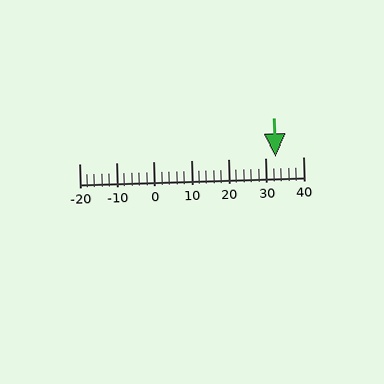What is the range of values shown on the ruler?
The ruler shows values from -20 to 40.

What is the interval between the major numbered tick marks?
The major tick marks are spaced 10 units apart.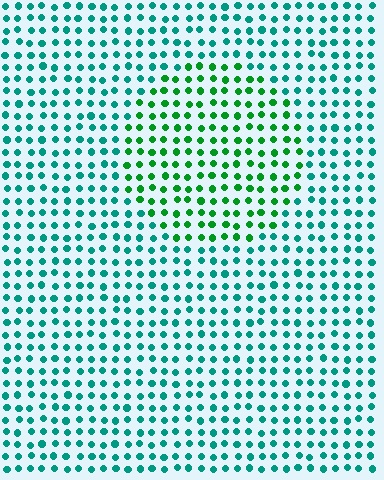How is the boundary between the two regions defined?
The boundary is defined purely by a slight shift in hue (about 39 degrees). Spacing, size, and orientation are identical on both sides.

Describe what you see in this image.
The image is filled with small teal elements in a uniform arrangement. A circle-shaped region is visible where the elements are tinted to a slightly different hue, forming a subtle color boundary.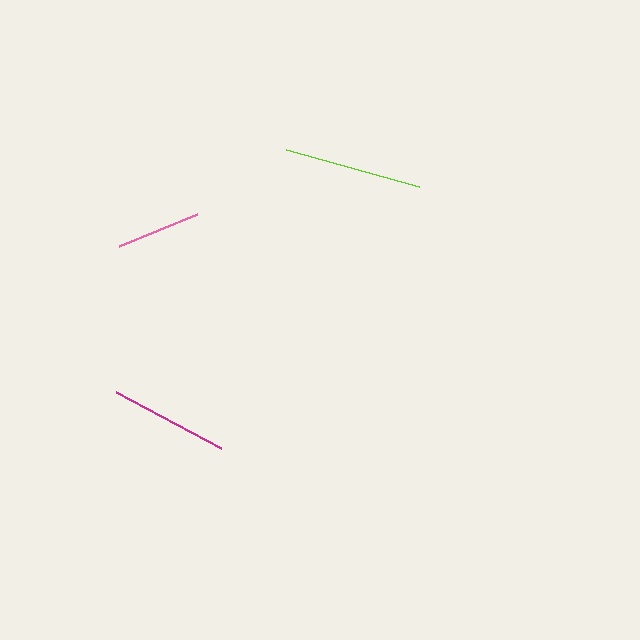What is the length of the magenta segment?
The magenta segment is approximately 119 pixels long.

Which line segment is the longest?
The lime line is the longest at approximately 138 pixels.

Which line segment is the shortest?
The pink line is the shortest at approximately 84 pixels.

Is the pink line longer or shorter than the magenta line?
The magenta line is longer than the pink line.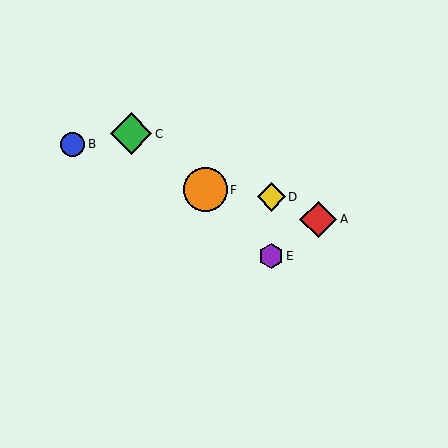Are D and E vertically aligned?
Yes, both are at x≈271.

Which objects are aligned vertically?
Objects D, E are aligned vertically.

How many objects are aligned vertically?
2 objects (D, E) are aligned vertically.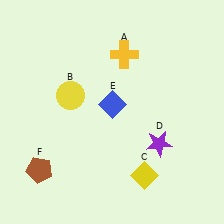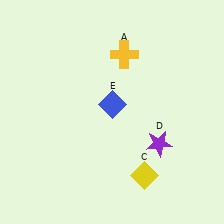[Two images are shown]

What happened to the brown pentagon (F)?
The brown pentagon (F) was removed in Image 2. It was in the bottom-left area of Image 1.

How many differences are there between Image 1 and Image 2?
There are 2 differences between the two images.